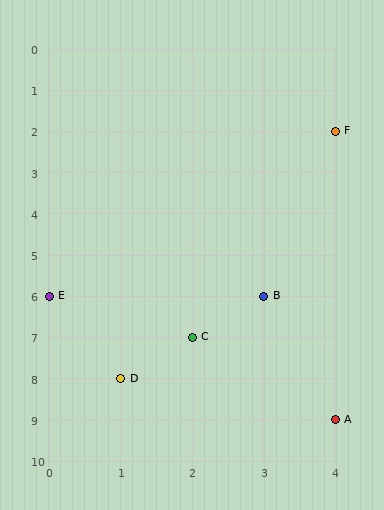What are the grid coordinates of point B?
Point B is at grid coordinates (3, 6).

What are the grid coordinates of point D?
Point D is at grid coordinates (1, 8).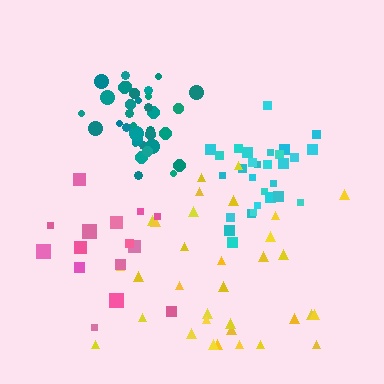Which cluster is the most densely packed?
Teal.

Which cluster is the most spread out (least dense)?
Pink.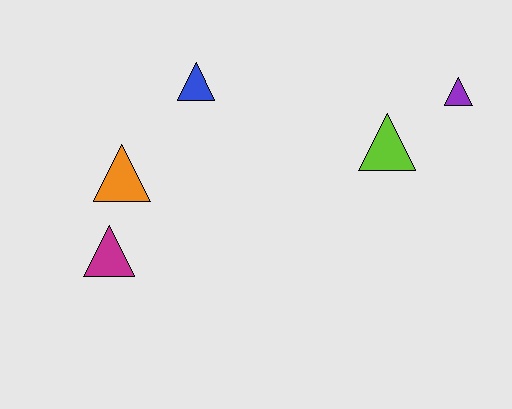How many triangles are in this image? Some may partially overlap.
There are 5 triangles.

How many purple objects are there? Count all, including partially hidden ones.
There is 1 purple object.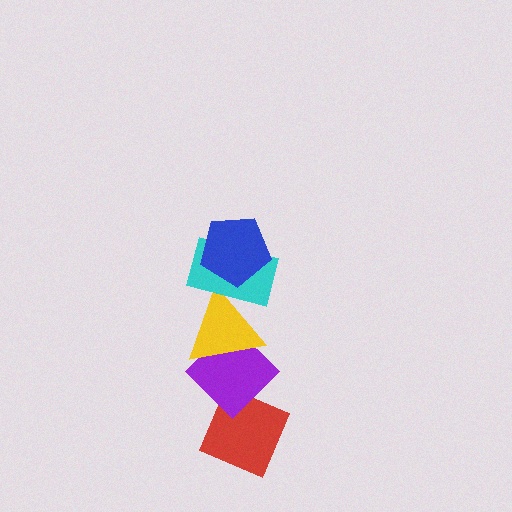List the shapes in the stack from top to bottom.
From top to bottom: the blue pentagon, the cyan rectangle, the yellow triangle, the purple diamond, the red diamond.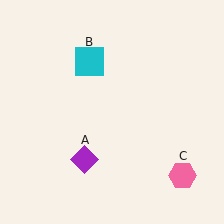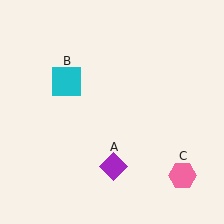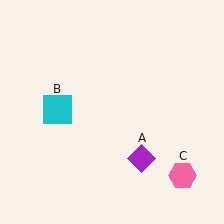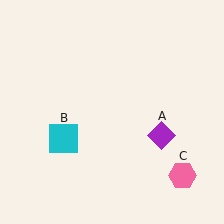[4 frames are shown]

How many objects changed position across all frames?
2 objects changed position: purple diamond (object A), cyan square (object B).